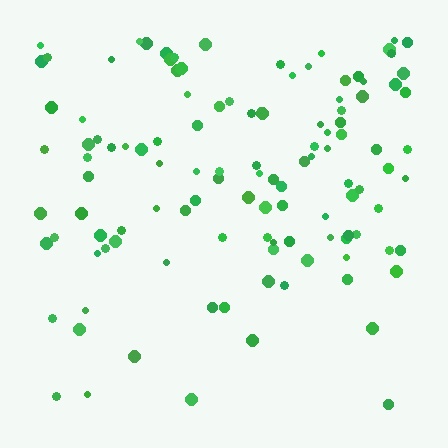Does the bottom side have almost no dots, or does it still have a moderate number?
Still a moderate number, just noticeably fewer than the top.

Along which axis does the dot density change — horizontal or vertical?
Vertical.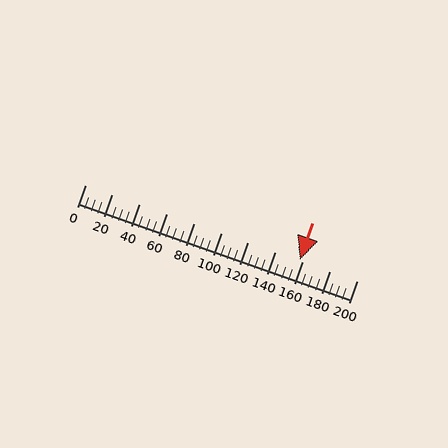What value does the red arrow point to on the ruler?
The red arrow points to approximately 158.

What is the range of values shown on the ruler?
The ruler shows values from 0 to 200.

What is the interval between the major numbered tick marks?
The major tick marks are spaced 20 units apart.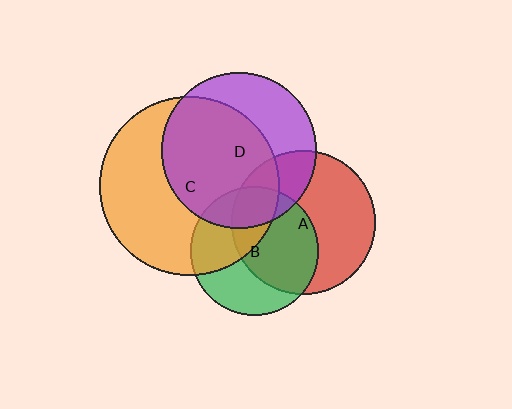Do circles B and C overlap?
Yes.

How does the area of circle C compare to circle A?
Approximately 1.6 times.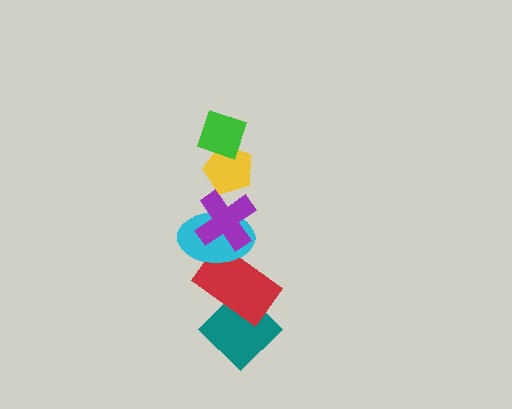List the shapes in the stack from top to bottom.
From top to bottom: the green diamond, the yellow pentagon, the purple cross, the cyan ellipse, the red rectangle, the teal diamond.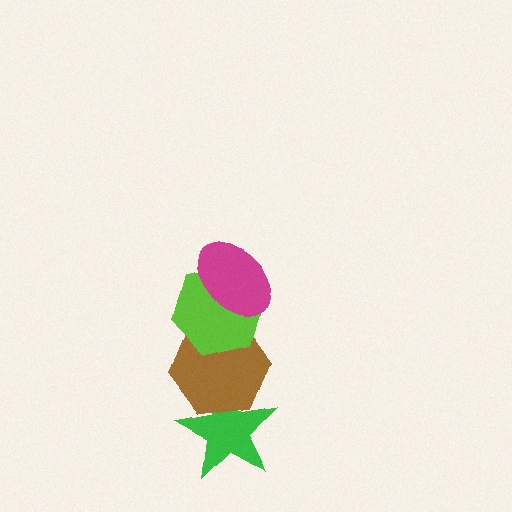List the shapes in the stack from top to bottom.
From top to bottom: the magenta ellipse, the lime hexagon, the brown hexagon, the green star.